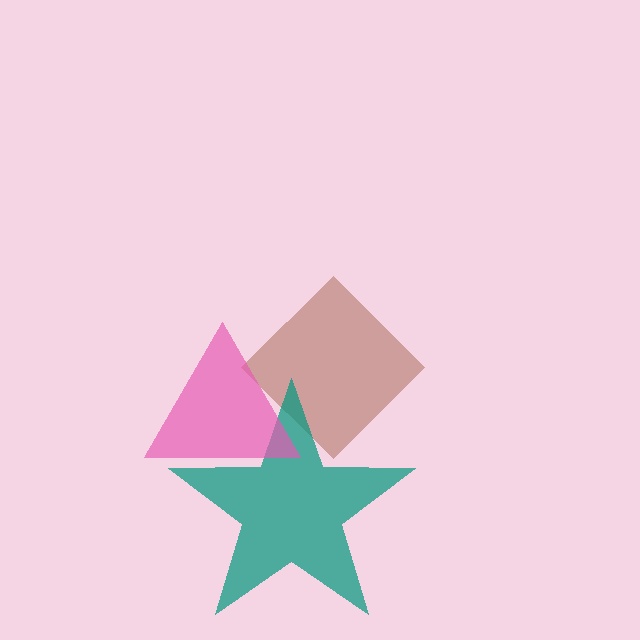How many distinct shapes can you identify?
There are 3 distinct shapes: a brown diamond, a teal star, a pink triangle.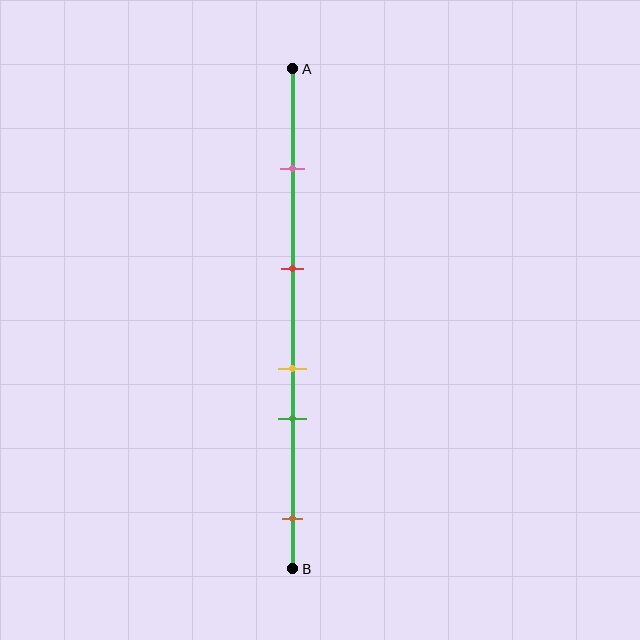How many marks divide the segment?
There are 5 marks dividing the segment.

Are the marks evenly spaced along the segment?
No, the marks are not evenly spaced.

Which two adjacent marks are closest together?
The yellow and green marks are the closest adjacent pair.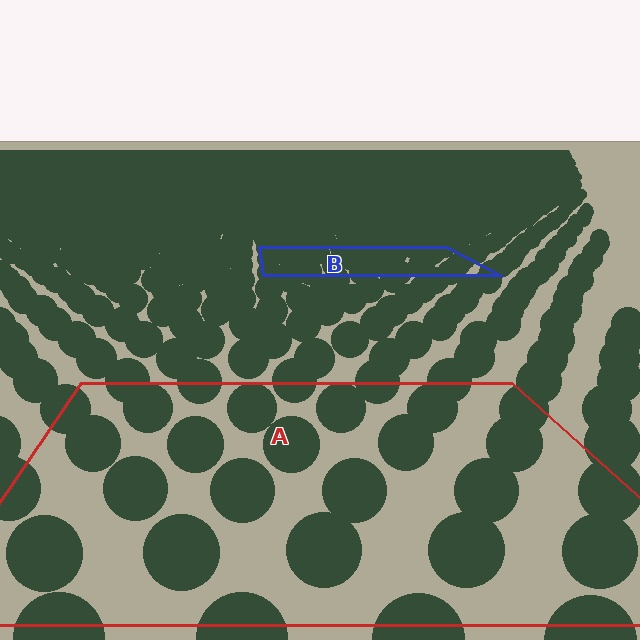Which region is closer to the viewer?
Region A is closer. The texture elements there are larger and more spread out.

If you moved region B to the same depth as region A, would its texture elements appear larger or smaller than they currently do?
They would appear larger. At a closer depth, the same texture elements are projected at a bigger on-screen size.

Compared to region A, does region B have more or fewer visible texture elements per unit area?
Region B has more texture elements per unit area — they are packed more densely because it is farther away.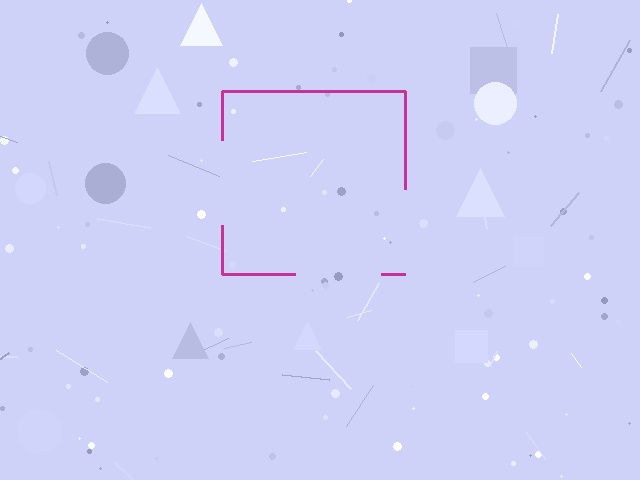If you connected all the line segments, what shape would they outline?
They would outline a square.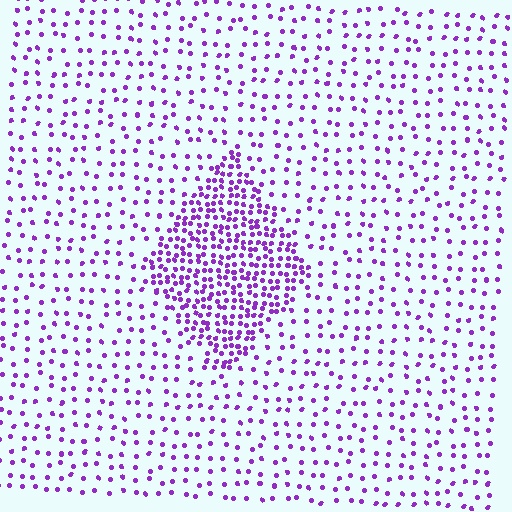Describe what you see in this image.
The image contains small purple elements arranged at two different densities. A diamond-shaped region is visible where the elements are more densely packed than the surrounding area.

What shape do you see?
I see a diamond.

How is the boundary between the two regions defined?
The boundary is defined by a change in element density (approximately 2.9x ratio). All elements are the same color, size, and shape.